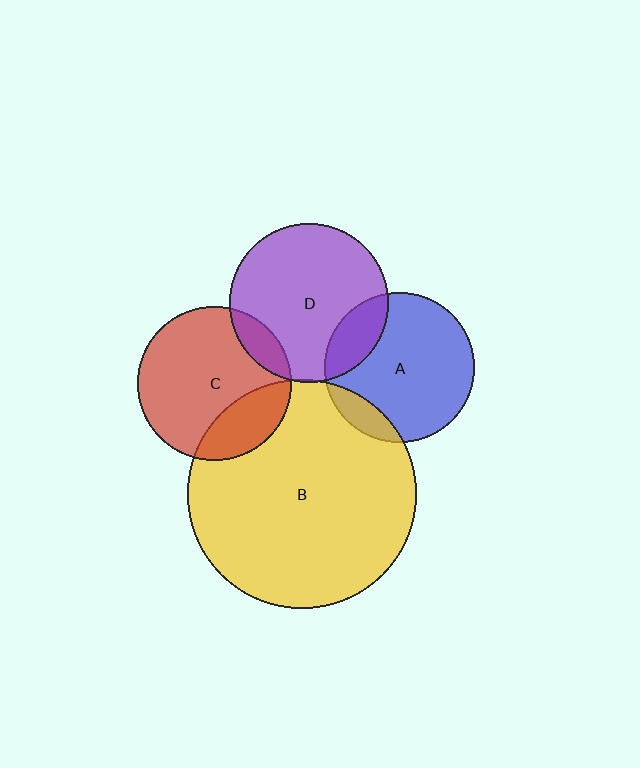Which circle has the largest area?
Circle B (yellow).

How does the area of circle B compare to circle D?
Approximately 2.1 times.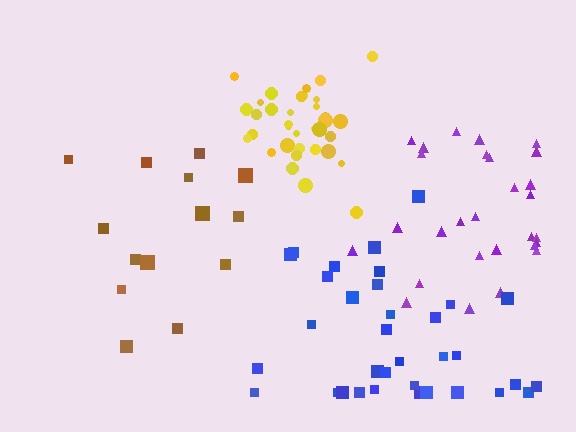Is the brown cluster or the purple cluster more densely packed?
Purple.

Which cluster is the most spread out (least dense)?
Brown.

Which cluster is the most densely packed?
Yellow.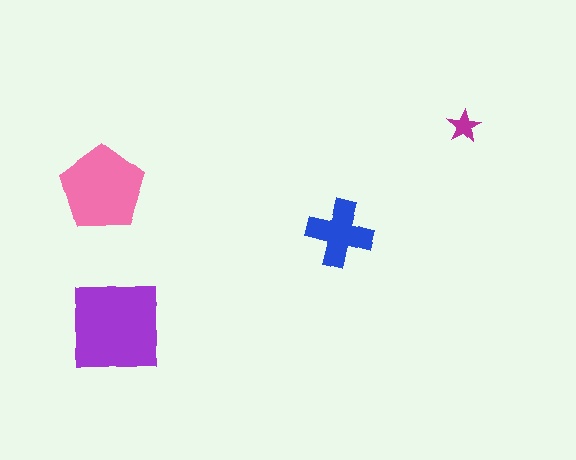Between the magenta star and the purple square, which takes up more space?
The purple square.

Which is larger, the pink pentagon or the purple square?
The purple square.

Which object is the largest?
The purple square.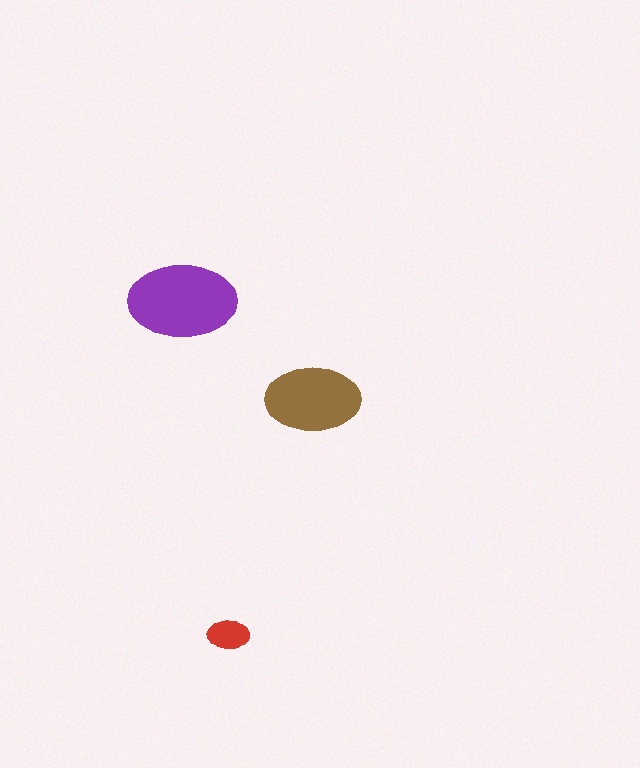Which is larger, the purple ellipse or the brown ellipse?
The purple one.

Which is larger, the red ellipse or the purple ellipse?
The purple one.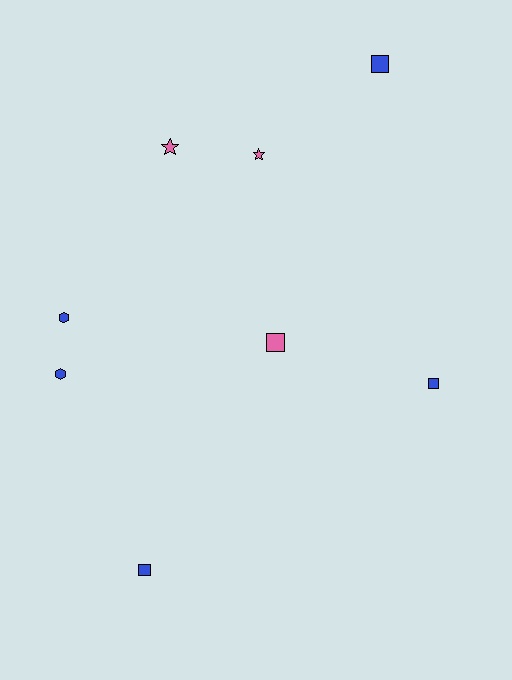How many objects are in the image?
There are 8 objects.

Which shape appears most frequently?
Square, with 4 objects.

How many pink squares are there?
There is 1 pink square.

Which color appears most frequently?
Blue, with 5 objects.